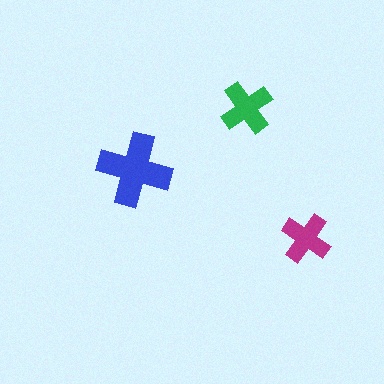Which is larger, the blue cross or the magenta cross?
The blue one.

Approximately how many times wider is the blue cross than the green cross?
About 1.5 times wider.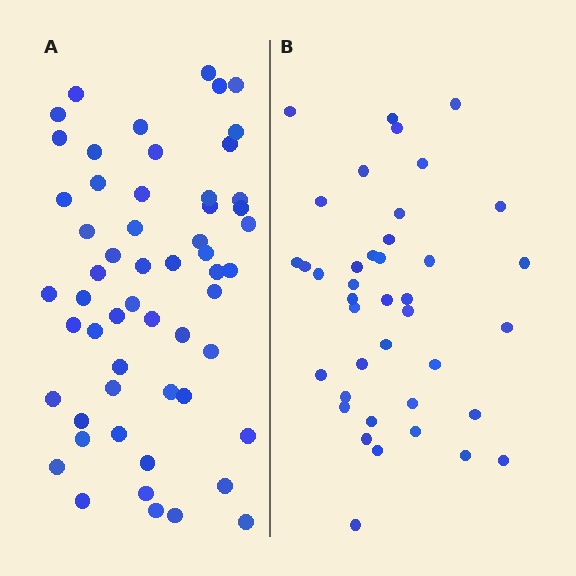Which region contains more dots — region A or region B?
Region A (the left region) has more dots.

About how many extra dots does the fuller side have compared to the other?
Region A has approximately 15 more dots than region B.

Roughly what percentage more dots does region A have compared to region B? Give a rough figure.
About 40% more.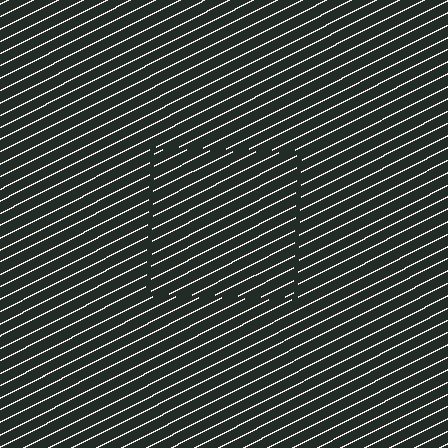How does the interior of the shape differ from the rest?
The interior of the shape contains the same grating, shifted by half a period — the contour is defined by the phase discontinuity where line-ends from the inner and outer gratings abut.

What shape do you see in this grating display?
An illusory square. The interior of the shape contains the same grating, shifted by half a period — the contour is defined by the phase discontinuity where line-ends from the inner and outer gratings abut.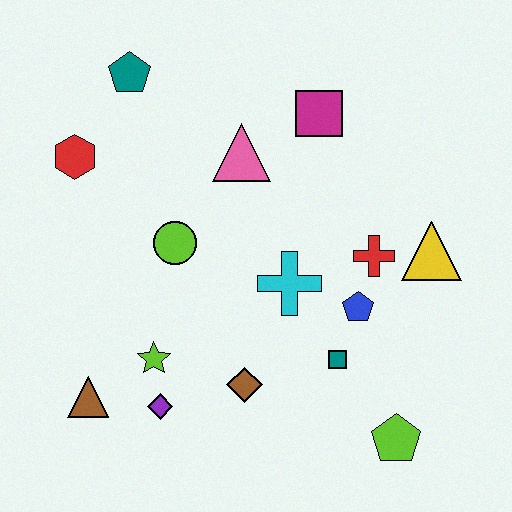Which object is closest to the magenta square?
The pink triangle is closest to the magenta square.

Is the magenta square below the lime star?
No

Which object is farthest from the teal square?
The teal pentagon is farthest from the teal square.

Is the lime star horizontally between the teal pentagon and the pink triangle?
Yes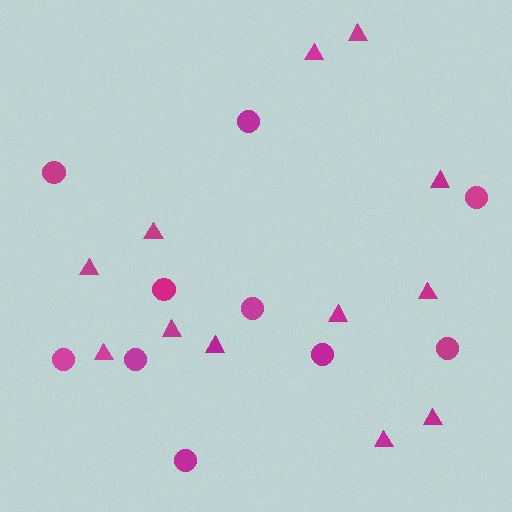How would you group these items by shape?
There are 2 groups: one group of triangles (12) and one group of circles (10).